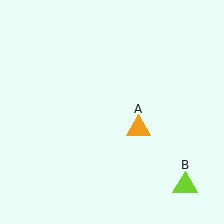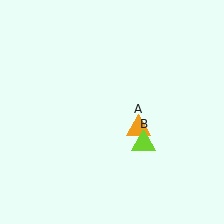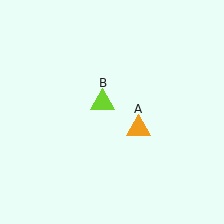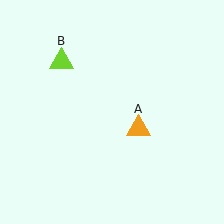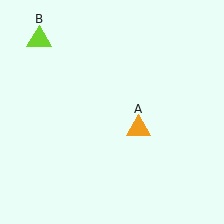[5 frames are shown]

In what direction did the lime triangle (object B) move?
The lime triangle (object B) moved up and to the left.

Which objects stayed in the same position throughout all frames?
Orange triangle (object A) remained stationary.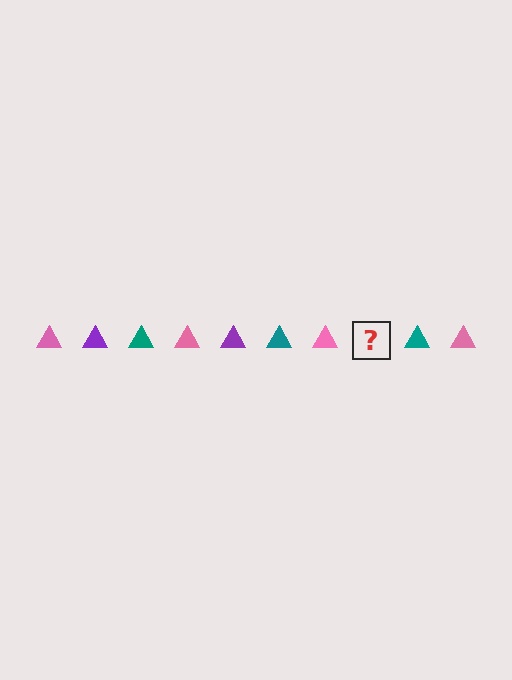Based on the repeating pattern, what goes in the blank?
The blank should be a purple triangle.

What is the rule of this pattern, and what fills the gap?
The rule is that the pattern cycles through pink, purple, teal triangles. The gap should be filled with a purple triangle.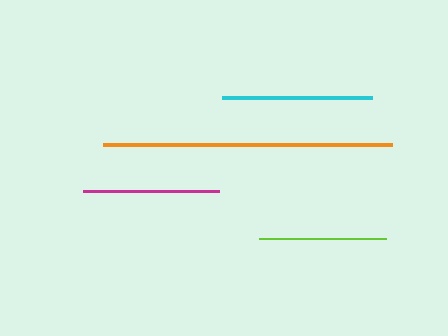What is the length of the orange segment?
The orange segment is approximately 288 pixels long.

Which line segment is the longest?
The orange line is the longest at approximately 288 pixels.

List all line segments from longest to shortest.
From longest to shortest: orange, cyan, magenta, lime.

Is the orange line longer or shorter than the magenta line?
The orange line is longer than the magenta line.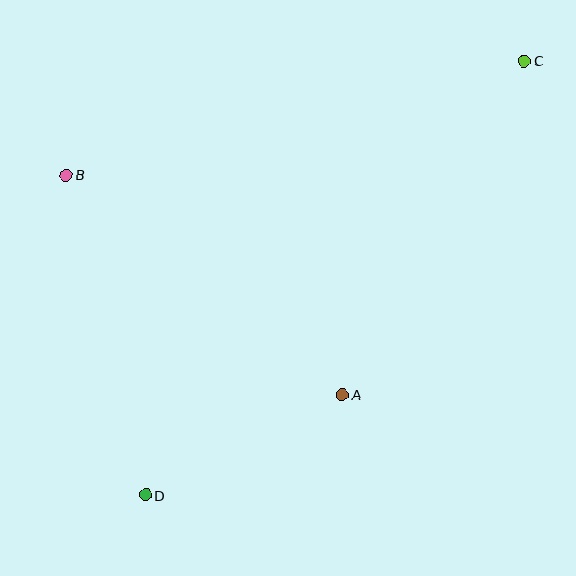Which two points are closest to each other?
Points A and D are closest to each other.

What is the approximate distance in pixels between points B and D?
The distance between B and D is approximately 330 pixels.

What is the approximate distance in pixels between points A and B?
The distance between A and B is approximately 353 pixels.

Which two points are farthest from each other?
Points C and D are farthest from each other.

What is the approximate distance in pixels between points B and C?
The distance between B and C is approximately 472 pixels.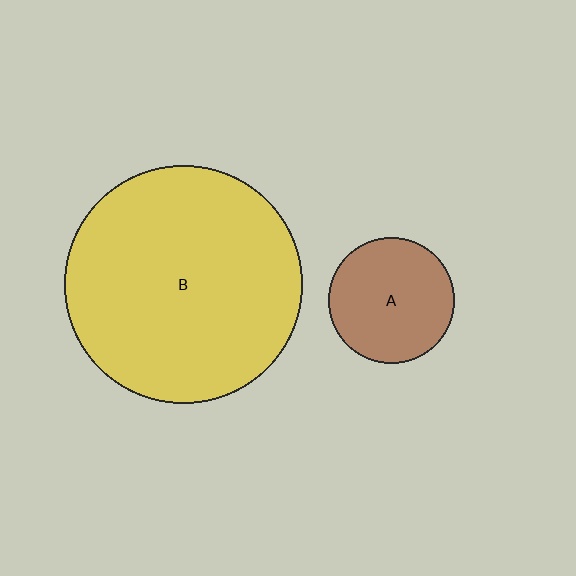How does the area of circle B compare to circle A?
Approximately 3.6 times.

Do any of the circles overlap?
No, none of the circles overlap.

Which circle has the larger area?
Circle B (yellow).